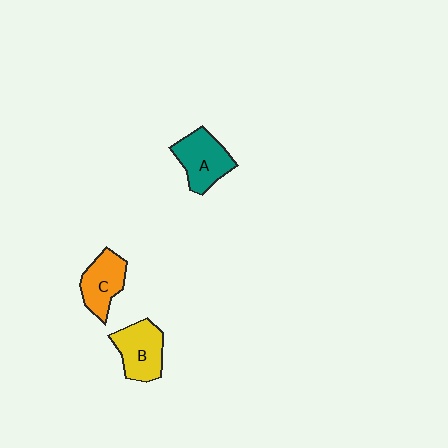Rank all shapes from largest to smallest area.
From largest to smallest: A (teal), B (yellow), C (orange).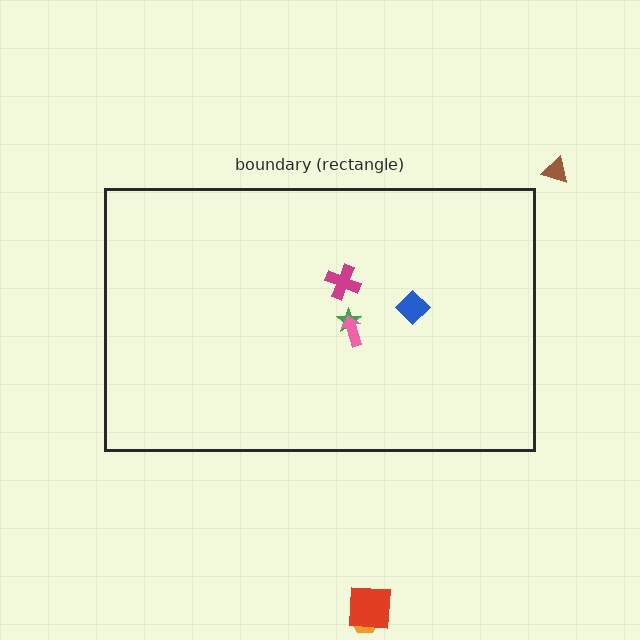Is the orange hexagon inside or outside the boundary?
Outside.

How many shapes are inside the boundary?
4 inside, 3 outside.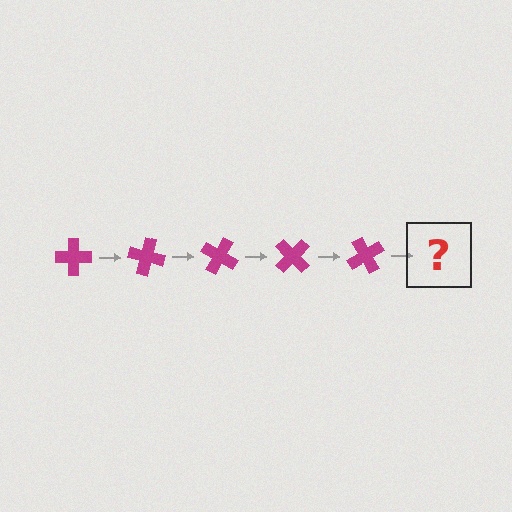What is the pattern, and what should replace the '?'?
The pattern is that the cross rotates 15 degrees each step. The '?' should be a magenta cross rotated 75 degrees.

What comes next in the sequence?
The next element should be a magenta cross rotated 75 degrees.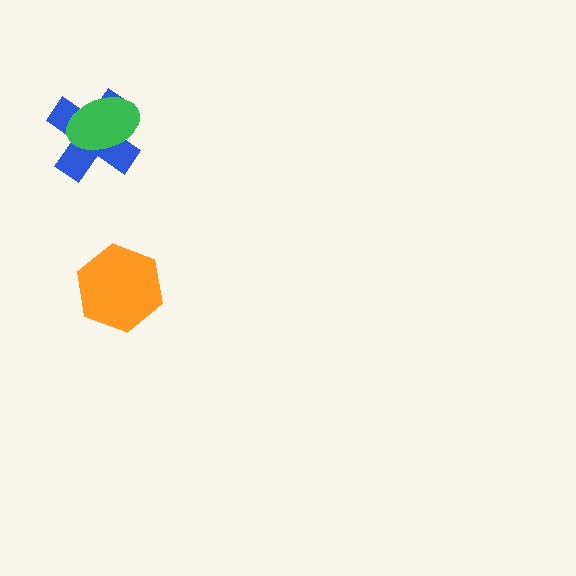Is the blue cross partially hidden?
Yes, it is partially covered by another shape.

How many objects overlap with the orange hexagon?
0 objects overlap with the orange hexagon.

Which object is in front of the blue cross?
The green ellipse is in front of the blue cross.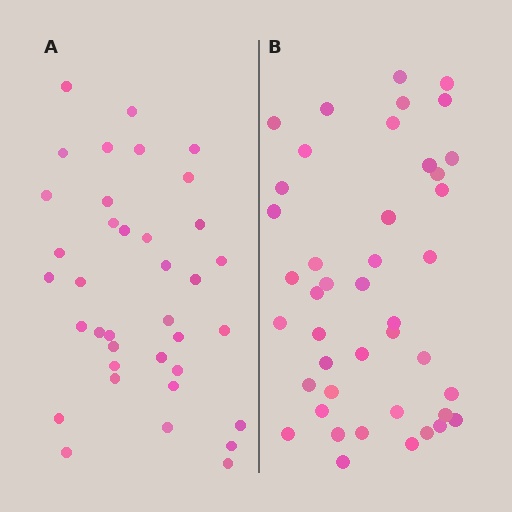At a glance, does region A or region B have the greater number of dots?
Region B (the right region) has more dots.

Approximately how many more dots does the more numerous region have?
Region B has about 6 more dots than region A.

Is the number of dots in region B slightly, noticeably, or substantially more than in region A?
Region B has only slightly more — the two regions are fairly close. The ratio is roughly 1.2 to 1.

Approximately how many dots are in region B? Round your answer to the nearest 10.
About 40 dots. (The exact count is 43, which rounds to 40.)